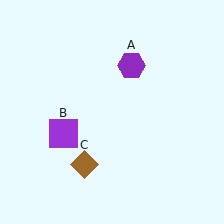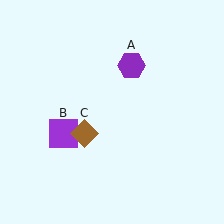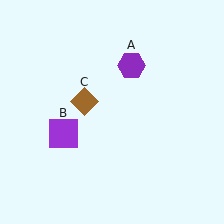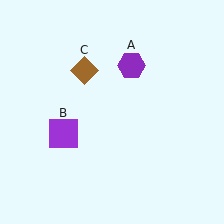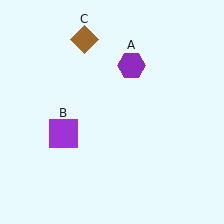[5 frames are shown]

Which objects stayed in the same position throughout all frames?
Purple hexagon (object A) and purple square (object B) remained stationary.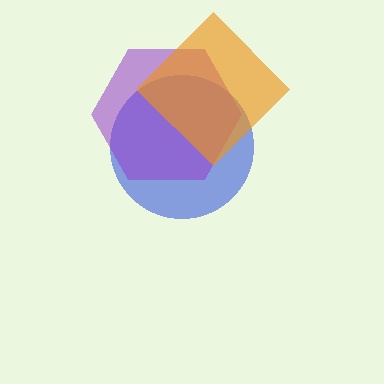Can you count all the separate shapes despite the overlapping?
Yes, there are 3 separate shapes.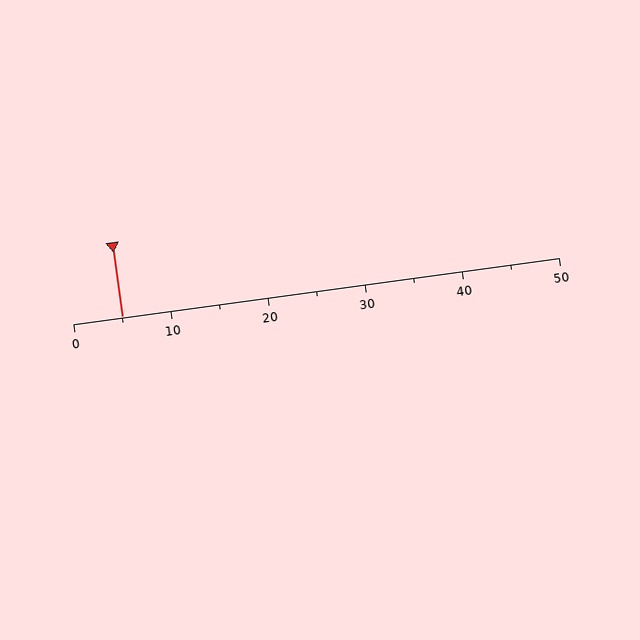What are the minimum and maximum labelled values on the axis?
The axis runs from 0 to 50.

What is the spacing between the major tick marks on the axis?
The major ticks are spaced 10 apart.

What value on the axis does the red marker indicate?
The marker indicates approximately 5.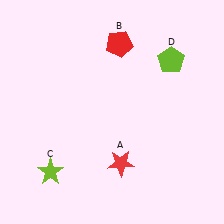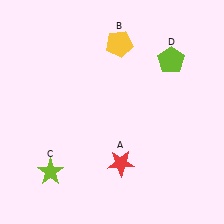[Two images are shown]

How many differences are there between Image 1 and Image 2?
There is 1 difference between the two images.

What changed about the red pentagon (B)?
In Image 1, B is red. In Image 2, it changed to yellow.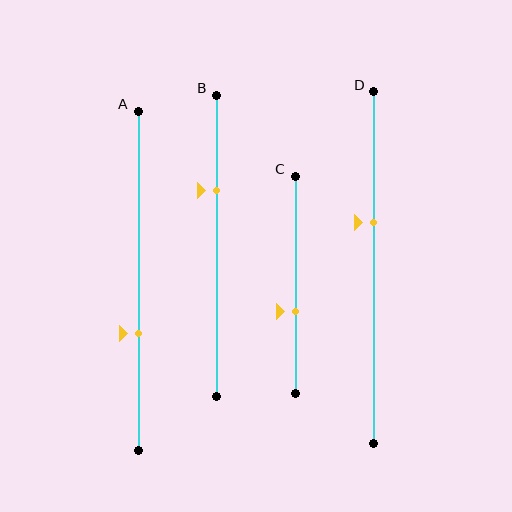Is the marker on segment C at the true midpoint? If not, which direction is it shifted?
No, the marker on segment C is shifted downward by about 12% of the segment length.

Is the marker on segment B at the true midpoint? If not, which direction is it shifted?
No, the marker on segment B is shifted upward by about 18% of the segment length.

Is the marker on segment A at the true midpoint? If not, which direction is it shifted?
No, the marker on segment A is shifted downward by about 16% of the segment length.